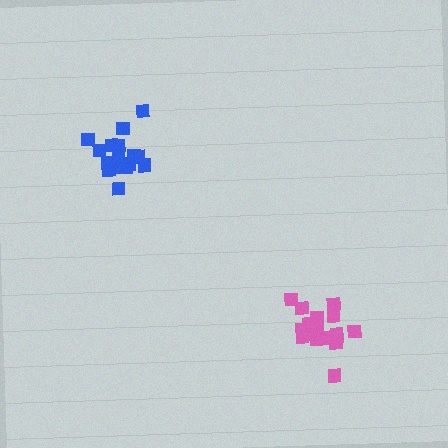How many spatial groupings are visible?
There are 2 spatial groupings.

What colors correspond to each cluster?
The clusters are colored: blue, pink.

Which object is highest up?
The blue cluster is topmost.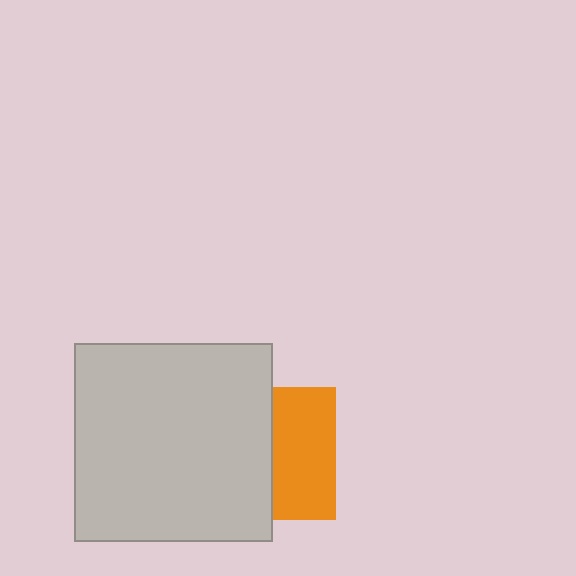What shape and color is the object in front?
The object in front is a light gray square.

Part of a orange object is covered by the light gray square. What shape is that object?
It is a square.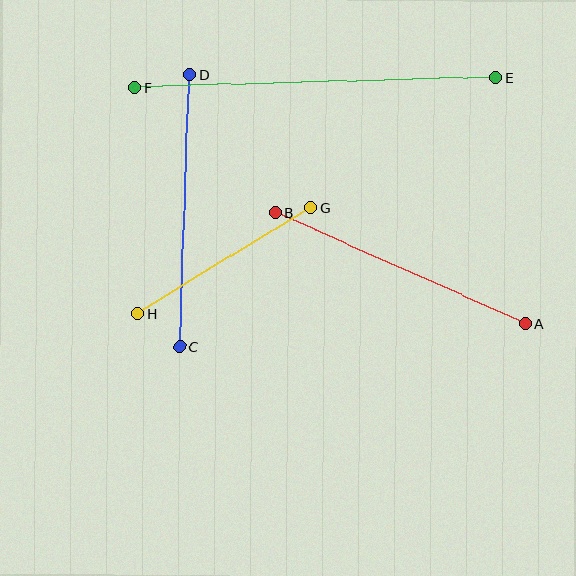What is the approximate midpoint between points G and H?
The midpoint is at approximately (224, 261) pixels.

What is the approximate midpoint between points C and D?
The midpoint is at approximately (184, 211) pixels.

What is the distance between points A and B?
The distance is approximately 273 pixels.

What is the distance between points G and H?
The distance is approximately 203 pixels.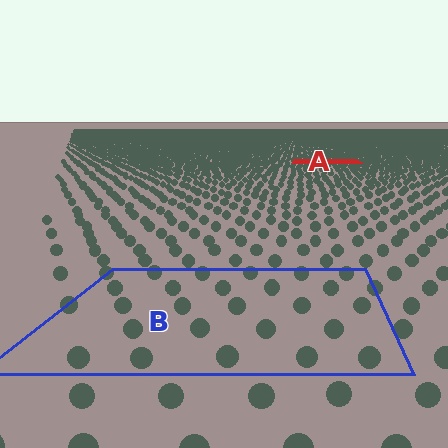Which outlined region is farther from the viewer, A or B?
Region A is farther from the viewer — the texture elements inside it appear smaller and more densely packed.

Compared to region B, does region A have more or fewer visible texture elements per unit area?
Region A has more texture elements per unit area — they are packed more densely because it is farther away.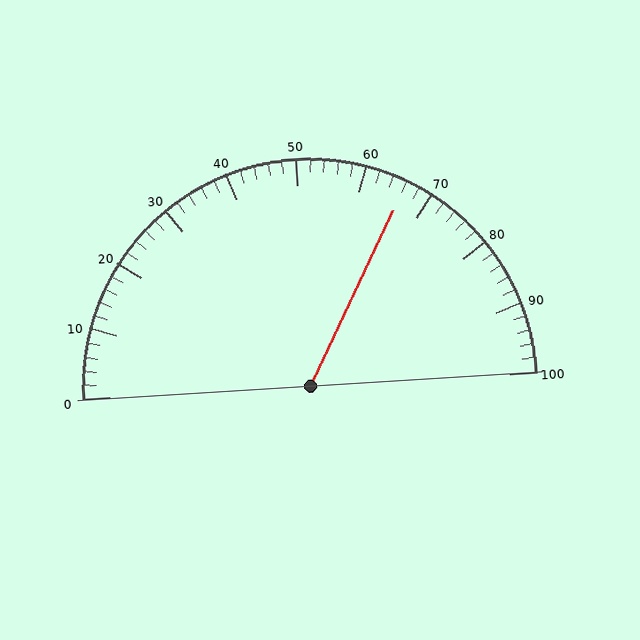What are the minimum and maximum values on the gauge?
The gauge ranges from 0 to 100.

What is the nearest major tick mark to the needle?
The nearest major tick mark is 70.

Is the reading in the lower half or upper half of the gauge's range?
The reading is in the upper half of the range (0 to 100).